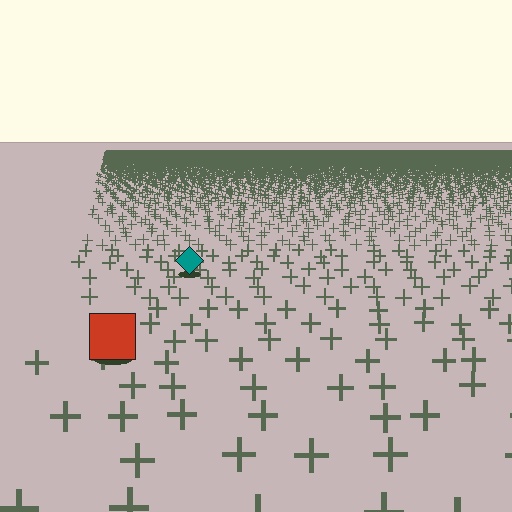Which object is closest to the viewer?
The red square is closest. The texture marks near it are larger and more spread out.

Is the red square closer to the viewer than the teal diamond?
Yes. The red square is closer — you can tell from the texture gradient: the ground texture is coarser near it.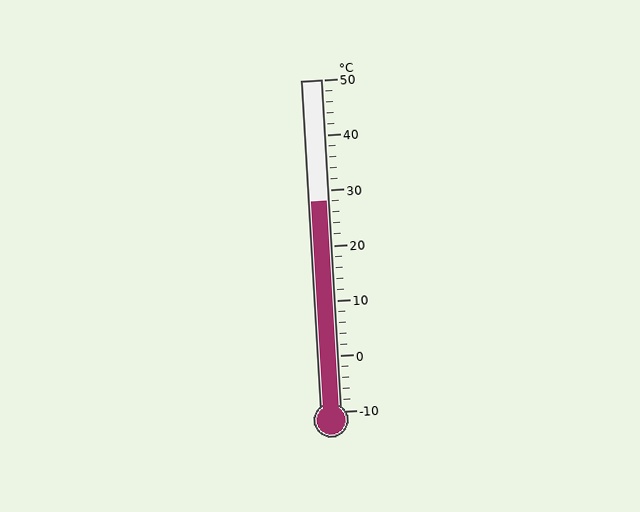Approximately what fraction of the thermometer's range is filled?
The thermometer is filled to approximately 65% of its range.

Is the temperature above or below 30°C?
The temperature is below 30°C.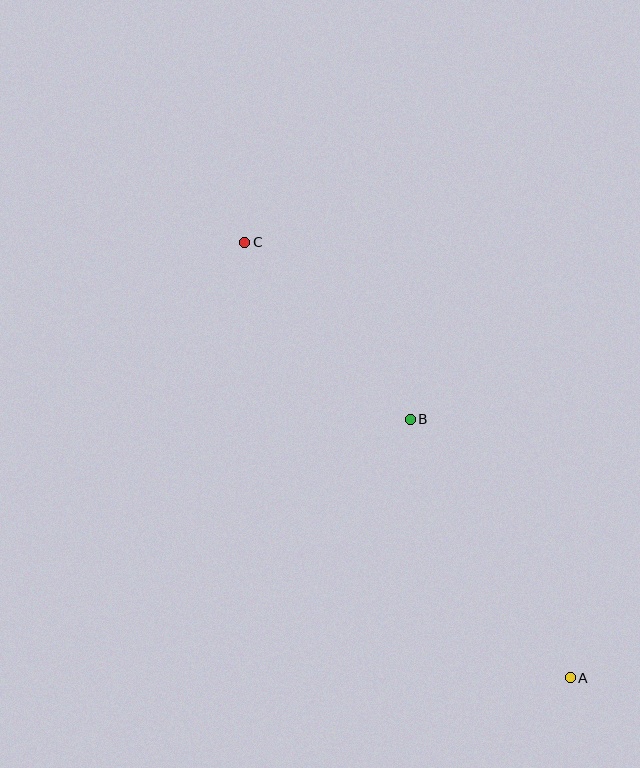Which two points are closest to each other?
Points B and C are closest to each other.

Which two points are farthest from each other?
Points A and C are farthest from each other.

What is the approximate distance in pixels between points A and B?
The distance between A and B is approximately 304 pixels.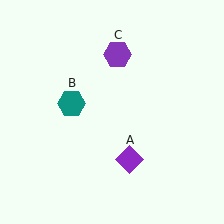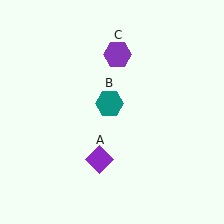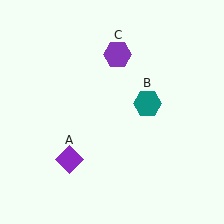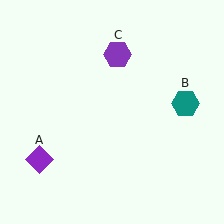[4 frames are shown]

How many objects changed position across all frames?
2 objects changed position: purple diamond (object A), teal hexagon (object B).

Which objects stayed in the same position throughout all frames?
Purple hexagon (object C) remained stationary.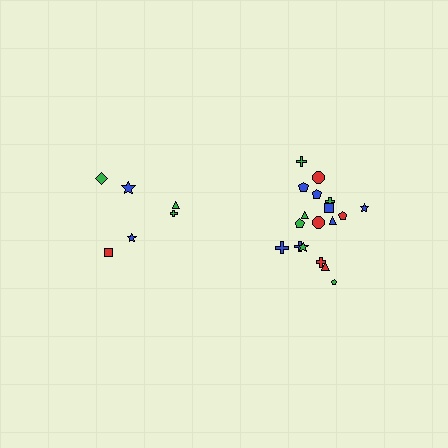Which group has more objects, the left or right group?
The right group.